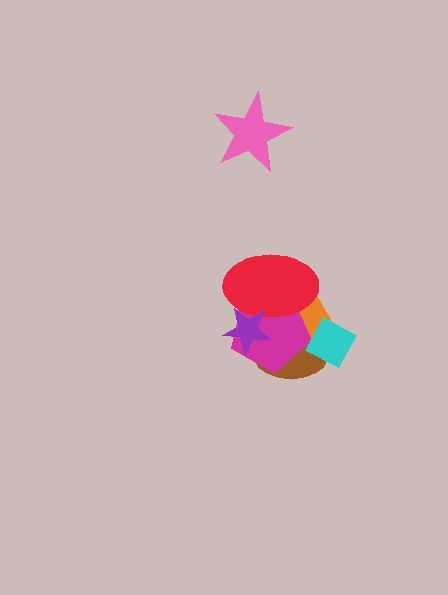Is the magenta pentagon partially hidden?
Yes, it is partially covered by another shape.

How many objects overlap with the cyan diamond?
3 objects overlap with the cyan diamond.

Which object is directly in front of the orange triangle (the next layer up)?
The magenta pentagon is directly in front of the orange triangle.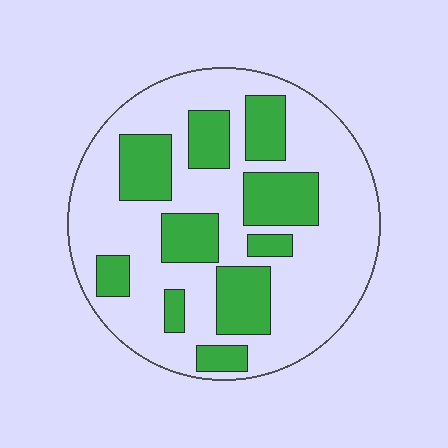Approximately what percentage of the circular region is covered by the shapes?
Approximately 30%.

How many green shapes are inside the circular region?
10.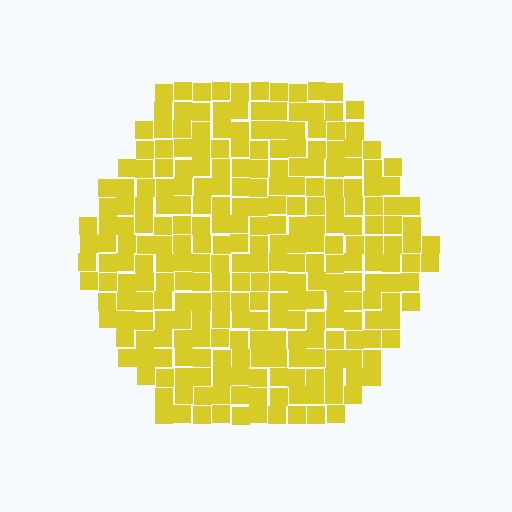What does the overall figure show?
The overall figure shows a hexagon.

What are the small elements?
The small elements are squares.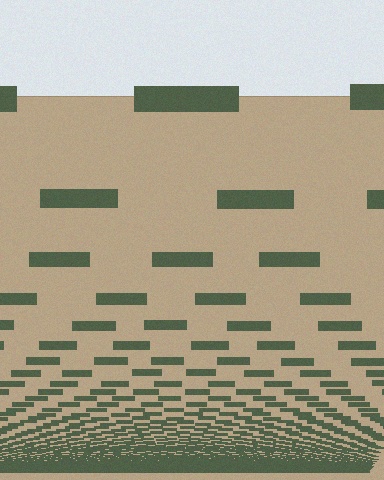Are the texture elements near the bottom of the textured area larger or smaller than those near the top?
Smaller. The gradient is inverted — elements near the bottom are smaller and denser.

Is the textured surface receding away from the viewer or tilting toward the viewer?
The surface appears to tilt toward the viewer. Texture elements get larger and sparser toward the top.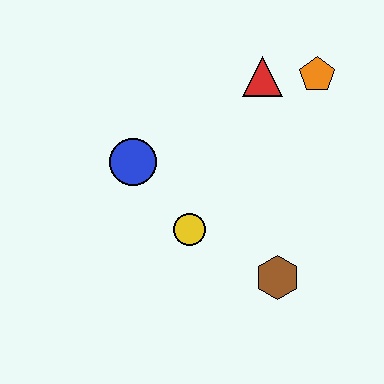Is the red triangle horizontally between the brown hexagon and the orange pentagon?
No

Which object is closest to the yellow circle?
The blue circle is closest to the yellow circle.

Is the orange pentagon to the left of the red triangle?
No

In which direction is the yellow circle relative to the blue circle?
The yellow circle is below the blue circle.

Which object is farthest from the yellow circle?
The orange pentagon is farthest from the yellow circle.